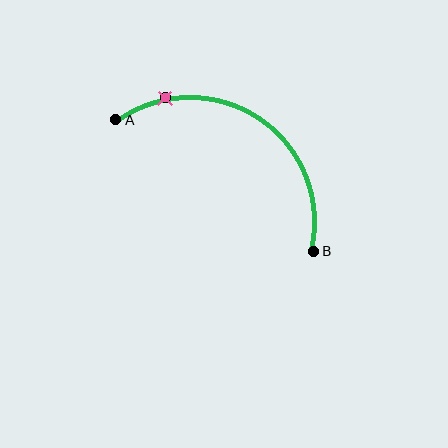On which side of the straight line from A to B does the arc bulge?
The arc bulges above the straight line connecting A and B.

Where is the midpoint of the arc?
The arc midpoint is the point on the curve farthest from the straight line joining A and B. It sits above that line.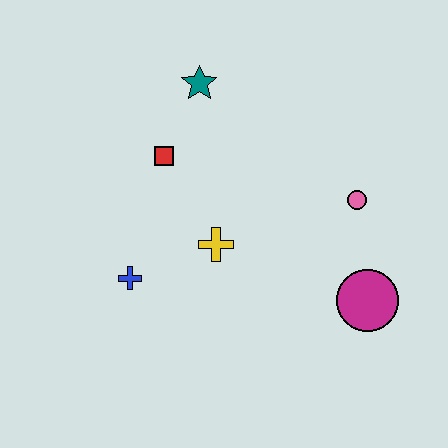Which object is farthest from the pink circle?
The blue cross is farthest from the pink circle.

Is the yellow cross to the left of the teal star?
No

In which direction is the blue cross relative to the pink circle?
The blue cross is to the left of the pink circle.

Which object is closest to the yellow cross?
The blue cross is closest to the yellow cross.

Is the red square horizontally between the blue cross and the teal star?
Yes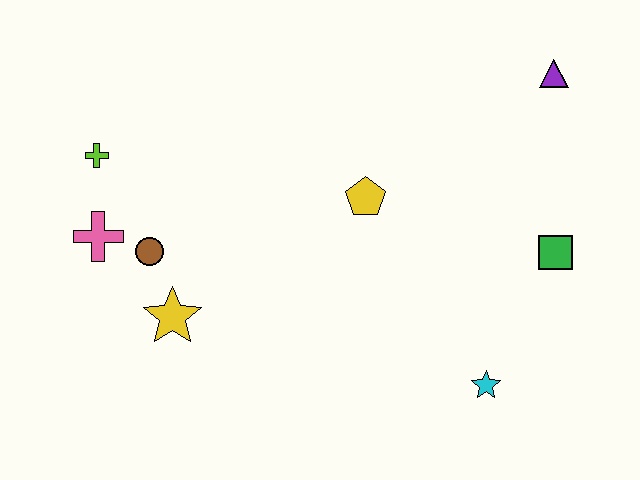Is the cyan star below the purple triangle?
Yes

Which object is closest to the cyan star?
The green square is closest to the cyan star.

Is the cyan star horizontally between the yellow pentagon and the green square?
Yes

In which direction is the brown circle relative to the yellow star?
The brown circle is above the yellow star.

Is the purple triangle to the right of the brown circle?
Yes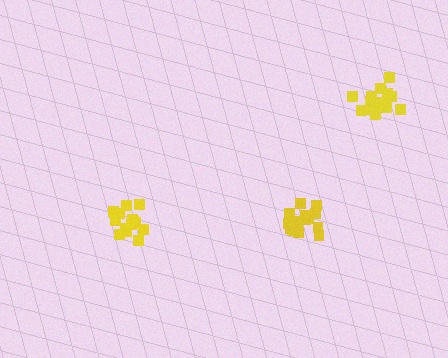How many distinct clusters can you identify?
There are 3 distinct clusters.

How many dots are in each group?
Group 1: 15 dots, Group 2: 18 dots, Group 3: 14 dots (47 total).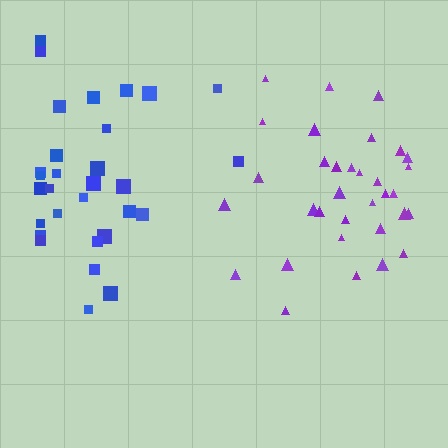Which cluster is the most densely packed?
Purple.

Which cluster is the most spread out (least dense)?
Blue.